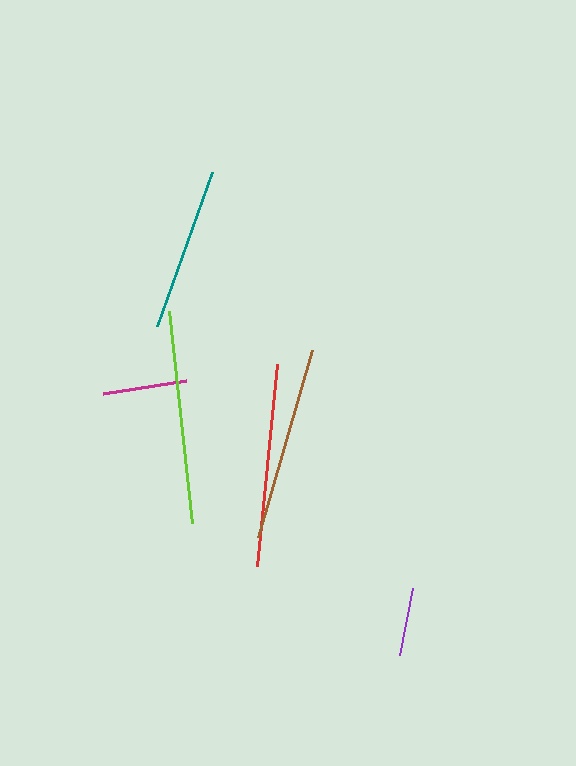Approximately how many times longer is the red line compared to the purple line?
The red line is approximately 3.0 times the length of the purple line.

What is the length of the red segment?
The red segment is approximately 203 pixels long.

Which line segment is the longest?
The lime line is the longest at approximately 214 pixels.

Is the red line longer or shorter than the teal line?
The red line is longer than the teal line.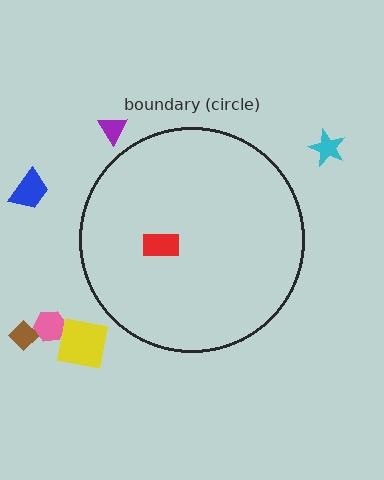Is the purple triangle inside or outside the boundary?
Outside.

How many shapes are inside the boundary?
1 inside, 6 outside.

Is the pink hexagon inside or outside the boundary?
Outside.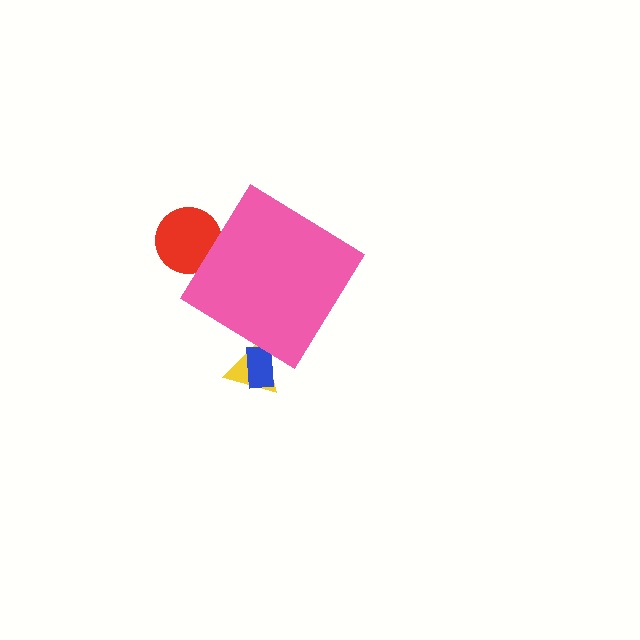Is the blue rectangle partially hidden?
Yes, the blue rectangle is partially hidden behind the pink diamond.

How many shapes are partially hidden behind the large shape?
3 shapes are partially hidden.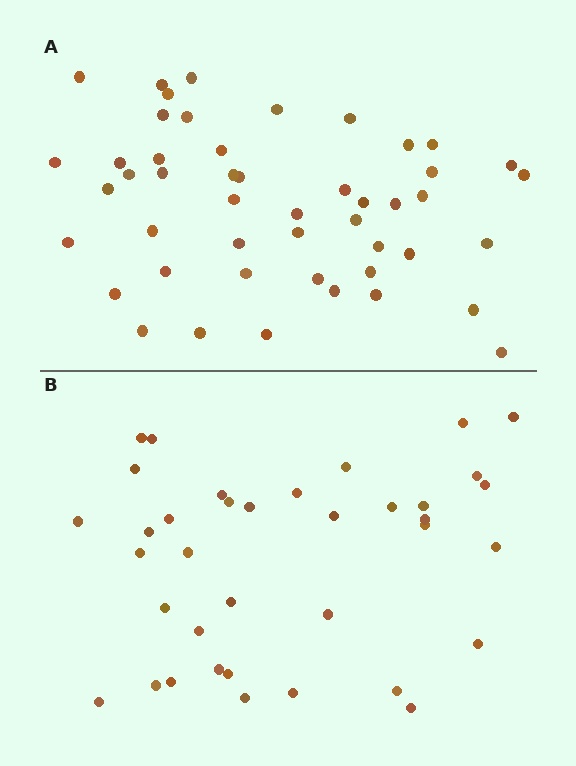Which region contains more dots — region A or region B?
Region A (the top region) has more dots.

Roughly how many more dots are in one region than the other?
Region A has roughly 12 or so more dots than region B.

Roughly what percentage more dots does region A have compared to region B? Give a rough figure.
About 30% more.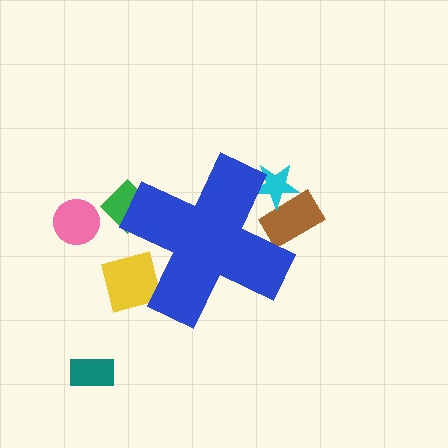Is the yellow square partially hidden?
Yes, the yellow square is partially hidden behind the blue cross.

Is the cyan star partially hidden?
Yes, the cyan star is partially hidden behind the blue cross.